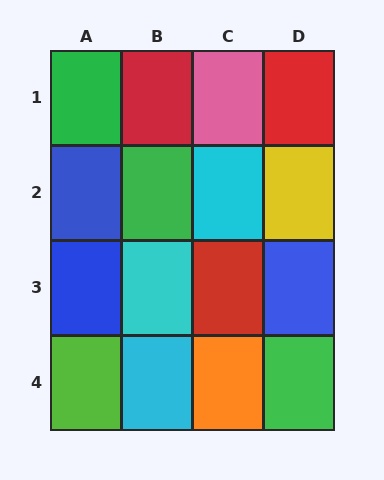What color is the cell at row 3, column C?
Red.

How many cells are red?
3 cells are red.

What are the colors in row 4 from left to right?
Lime, cyan, orange, green.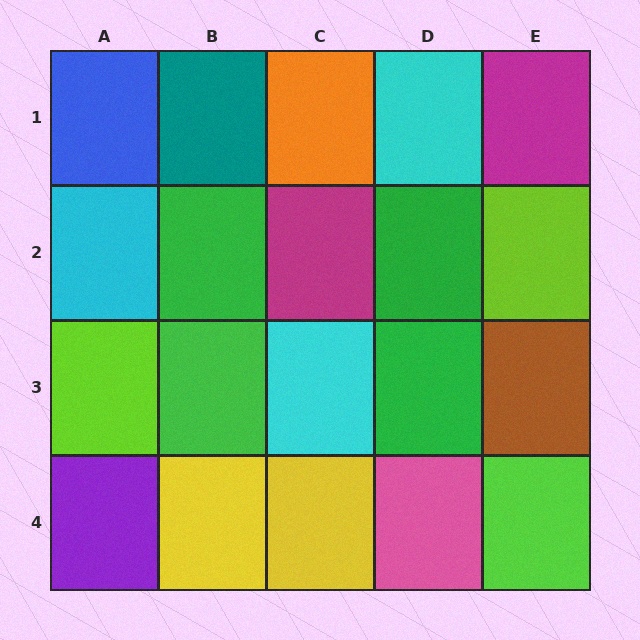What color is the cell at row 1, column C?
Orange.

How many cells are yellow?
2 cells are yellow.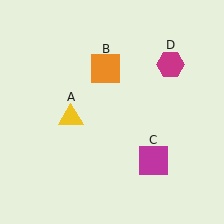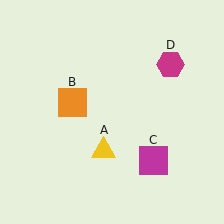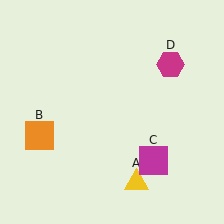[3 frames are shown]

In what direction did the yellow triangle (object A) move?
The yellow triangle (object A) moved down and to the right.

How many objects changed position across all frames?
2 objects changed position: yellow triangle (object A), orange square (object B).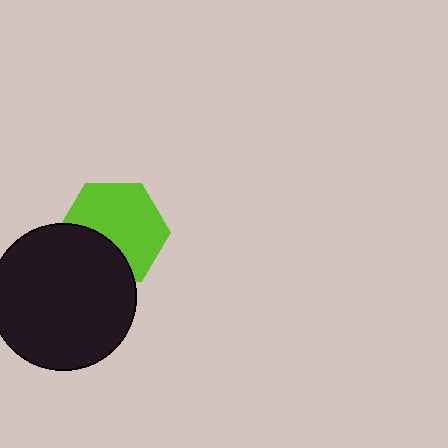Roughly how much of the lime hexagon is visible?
Most of it is visible (roughly 66%).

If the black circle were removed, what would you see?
You would see the complete lime hexagon.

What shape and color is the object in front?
The object in front is a black circle.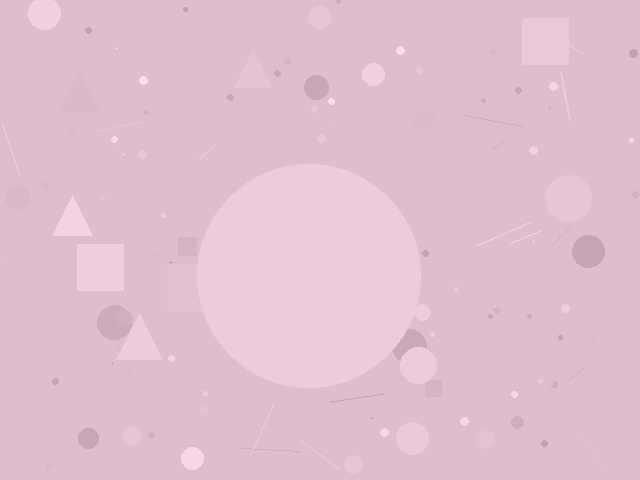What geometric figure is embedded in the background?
A circle is embedded in the background.